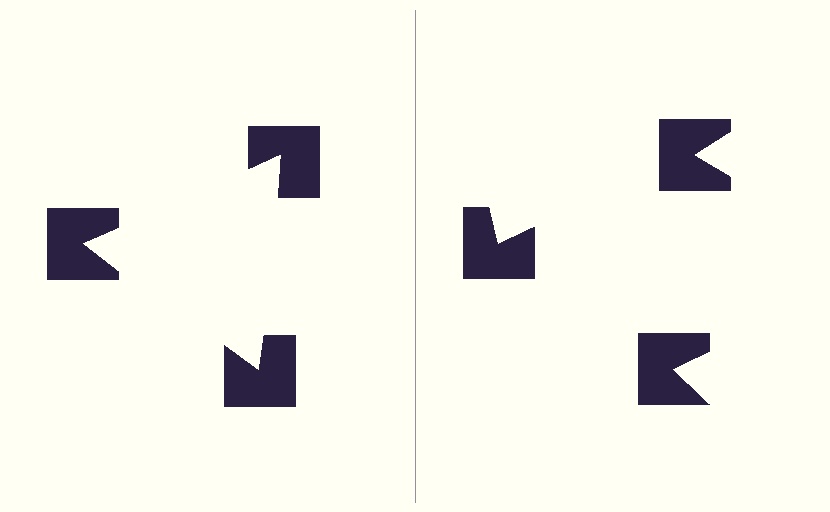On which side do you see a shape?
An illusory triangle appears on the left side. On the right side the wedge cuts are rotated, so no coherent shape forms.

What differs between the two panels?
The notched squares are positioned identically on both sides; only the wedge orientations differ. On the left they align to a triangle; on the right they are misaligned.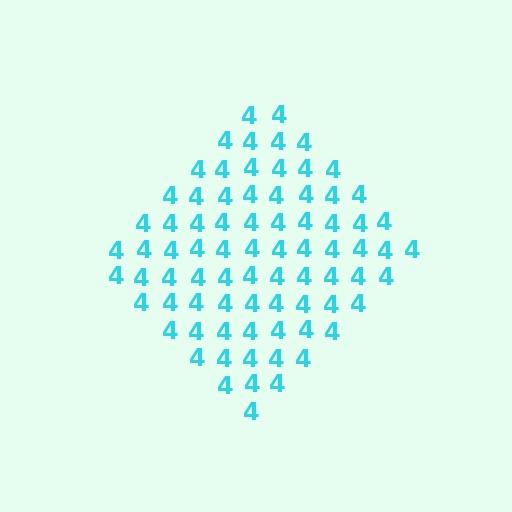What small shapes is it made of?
It is made of small digit 4's.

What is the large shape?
The large shape is a diamond.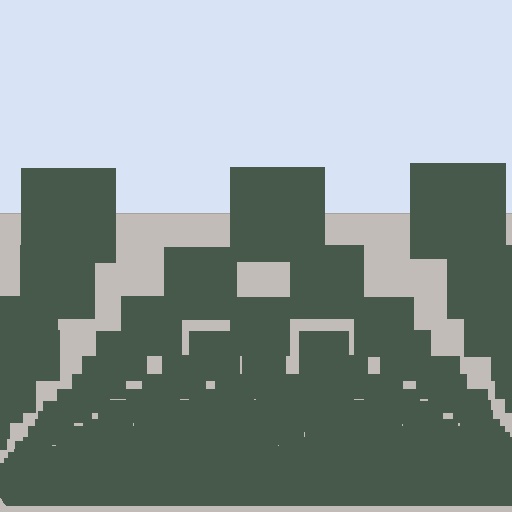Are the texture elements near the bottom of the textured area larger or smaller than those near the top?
Smaller. The gradient is inverted — elements near the bottom are smaller and denser.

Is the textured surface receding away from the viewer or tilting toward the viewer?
The surface appears to tilt toward the viewer. Texture elements get larger and sparser toward the top.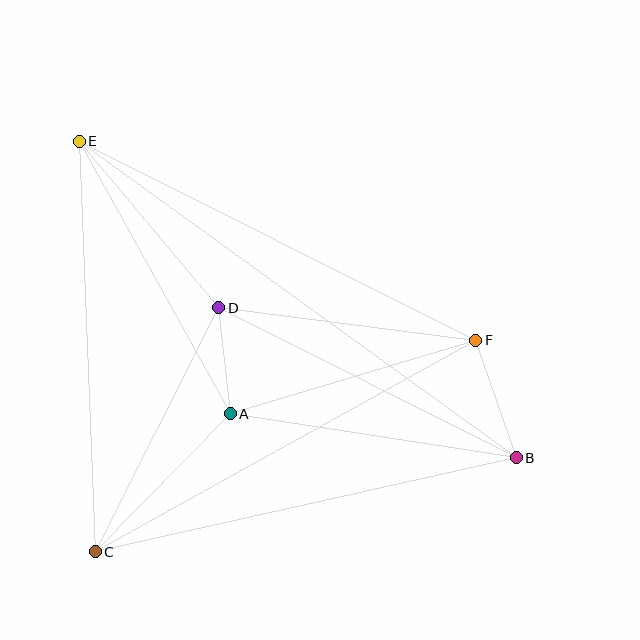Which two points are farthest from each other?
Points B and E are farthest from each other.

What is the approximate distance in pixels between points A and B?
The distance between A and B is approximately 290 pixels.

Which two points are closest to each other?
Points A and D are closest to each other.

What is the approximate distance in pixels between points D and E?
The distance between D and E is approximately 217 pixels.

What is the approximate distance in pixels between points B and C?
The distance between B and C is approximately 432 pixels.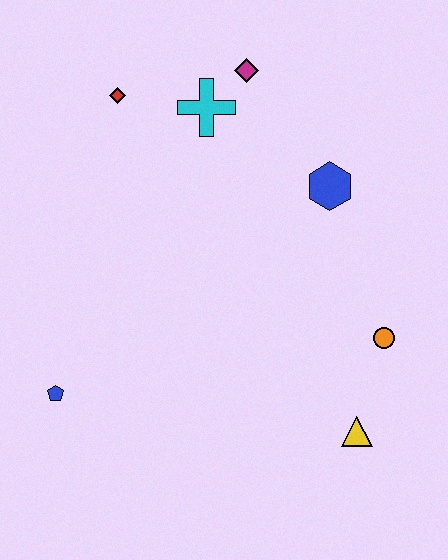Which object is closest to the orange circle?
The yellow triangle is closest to the orange circle.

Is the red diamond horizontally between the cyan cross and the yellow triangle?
No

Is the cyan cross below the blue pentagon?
No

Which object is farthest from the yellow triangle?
The red diamond is farthest from the yellow triangle.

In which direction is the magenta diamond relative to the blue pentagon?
The magenta diamond is above the blue pentagon.